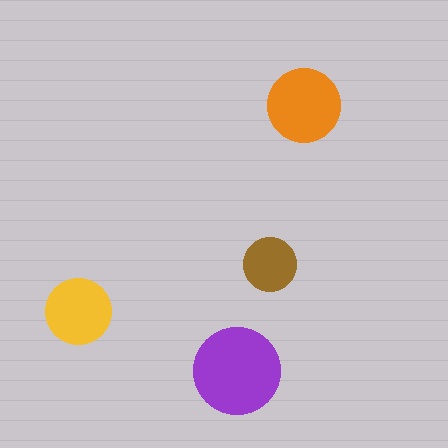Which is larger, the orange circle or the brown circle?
The orange one.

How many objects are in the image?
There are 4 objects in the image.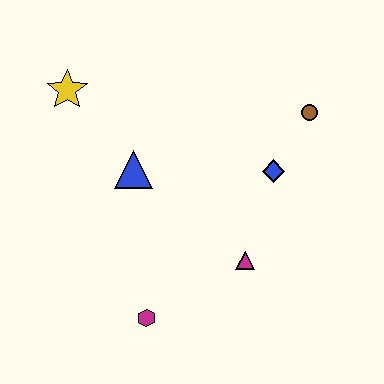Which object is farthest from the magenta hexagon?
The brown circle is farthest from the magenta hexagon.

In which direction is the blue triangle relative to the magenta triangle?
The blue triangle is to the left of the magenta triangle.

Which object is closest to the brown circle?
The blue diamond is closest to the brown circle.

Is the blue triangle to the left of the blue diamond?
Yes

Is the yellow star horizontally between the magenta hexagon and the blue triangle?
No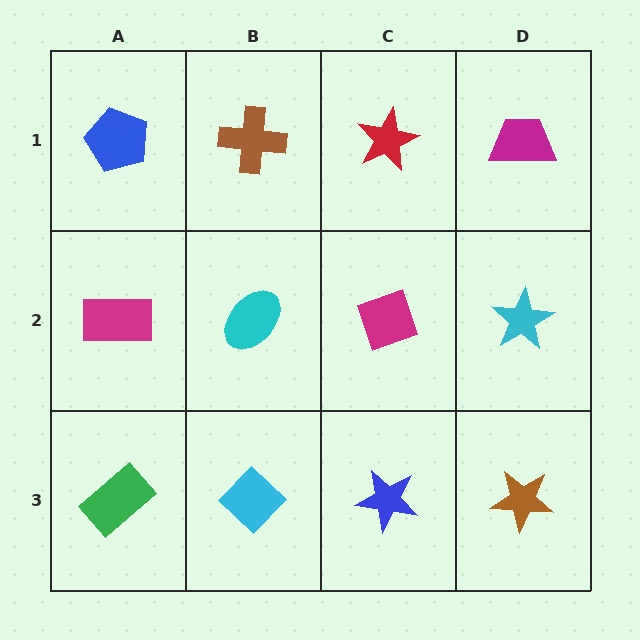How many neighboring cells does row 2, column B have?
4.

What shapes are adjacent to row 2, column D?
A magenta trapezoid (row 1, column D), a brown star (row 3, column D), a magenta diamond (row 2, column C).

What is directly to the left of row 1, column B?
A blue pentagon.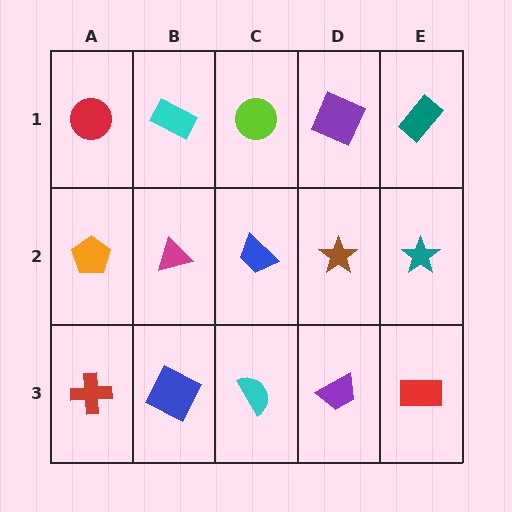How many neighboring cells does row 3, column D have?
3.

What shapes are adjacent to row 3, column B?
A magenta triangle (row 2, column B), a red cross (row 3, column A), a cyan semicircle (row 3, column C).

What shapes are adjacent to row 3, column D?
A brown star (row 2, column D), a cyan semicircle (row 3, column C), a red rectangle (row 3, column E).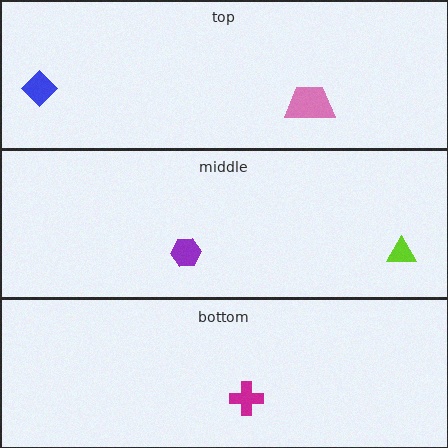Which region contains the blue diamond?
The top region.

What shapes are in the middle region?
The purple hexagon, the lime triangle.